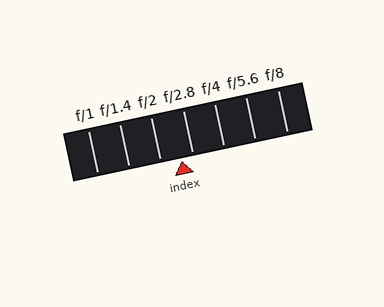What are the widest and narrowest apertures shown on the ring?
The widest aperture shown is f/1 and the narrowest is f/8.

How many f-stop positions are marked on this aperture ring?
There are 7 f-stop positions marked.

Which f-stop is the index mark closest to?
The index mark is closest to f/2.8.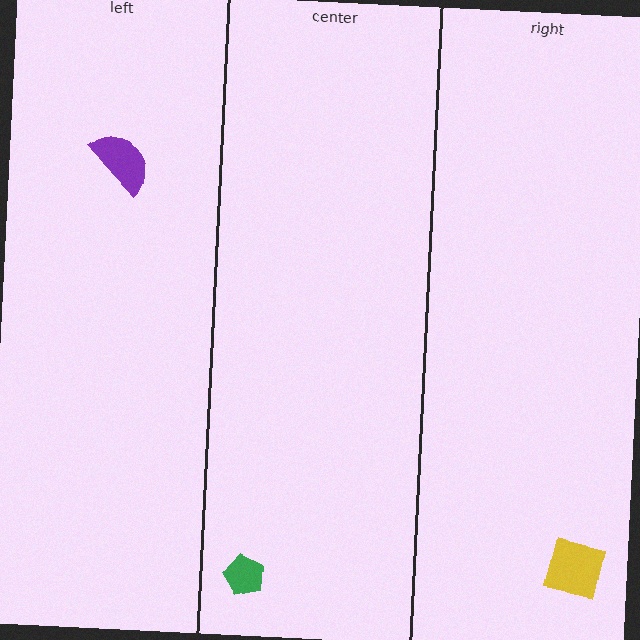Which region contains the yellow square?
The right region.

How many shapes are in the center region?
1.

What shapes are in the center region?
The green pentagon.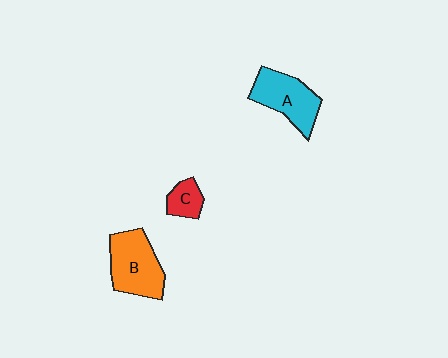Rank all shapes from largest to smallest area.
From largest to smallest: B (orange), A (cyan), C (red).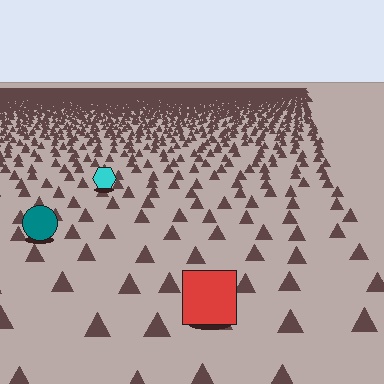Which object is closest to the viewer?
The red square is closest. The texture marks near it are larger and more spread out.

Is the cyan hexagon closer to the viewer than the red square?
No. The red square is closer — you can tell from the texture gradient: the ground texture is coarser near it.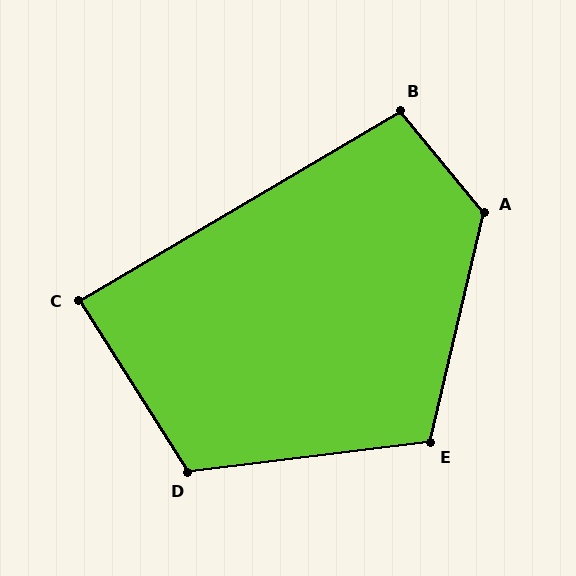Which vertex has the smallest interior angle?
C, at approximately 88 degrees.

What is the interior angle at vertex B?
Approximately 99 degrees (obtuse).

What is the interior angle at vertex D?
Approximately 115 degrees (obtuse).